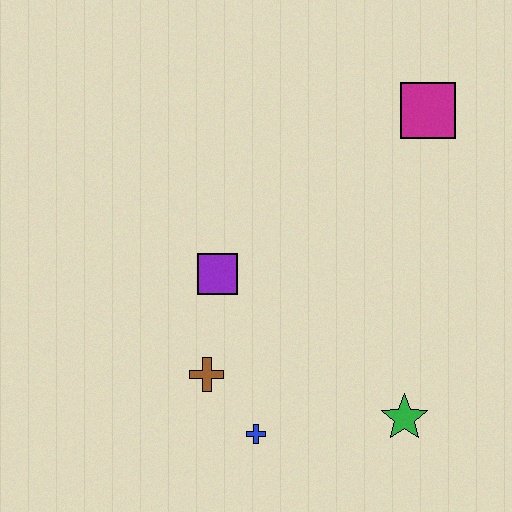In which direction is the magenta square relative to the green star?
The magenta square is above the green star.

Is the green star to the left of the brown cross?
No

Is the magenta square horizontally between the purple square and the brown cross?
No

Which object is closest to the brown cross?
The blue cross is closest to the brown cross.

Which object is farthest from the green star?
The magenta square is farthest from the green star.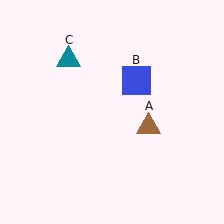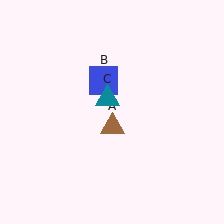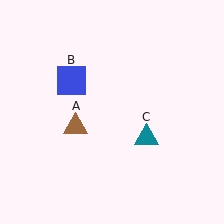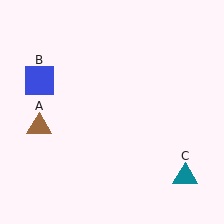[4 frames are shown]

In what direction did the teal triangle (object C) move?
The teal triangle (object C) moved down and to the right.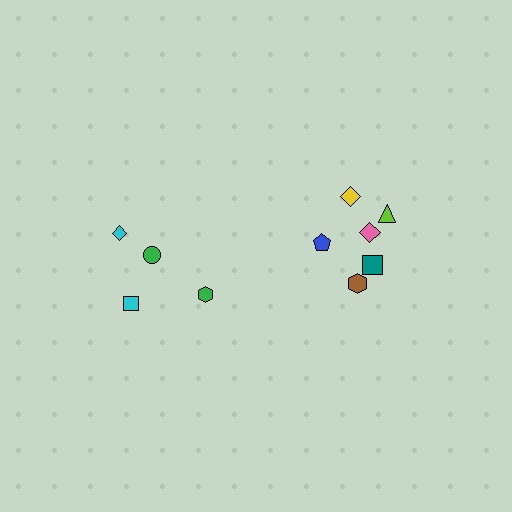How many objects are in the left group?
There are 4 objects.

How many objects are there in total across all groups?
There are 10 objects.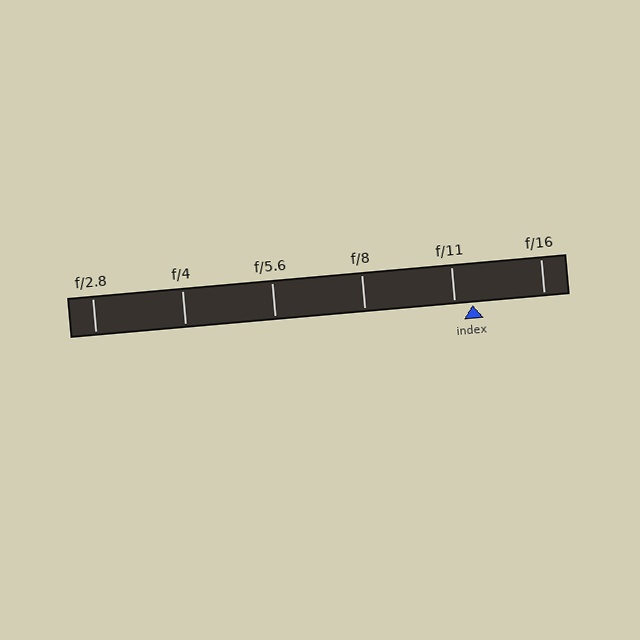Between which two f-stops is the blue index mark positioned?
The index mark is between f/11 and f/16.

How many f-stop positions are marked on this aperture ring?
There are 6 f-stop positions marked.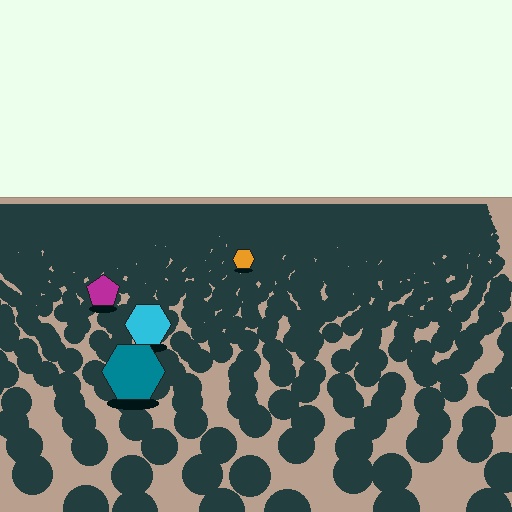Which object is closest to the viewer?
The teal hexagon is closest. The texture marks near it are larger and more spread out.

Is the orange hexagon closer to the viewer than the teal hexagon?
No. The teal hexagon is closer — you can tell from the texture gradient: the ground texture is coarser near it.